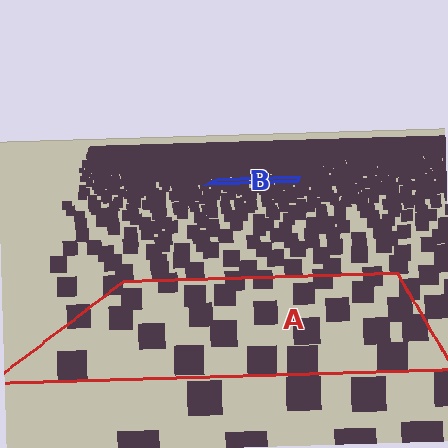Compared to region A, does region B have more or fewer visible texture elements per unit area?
Region B has more texture elements per unit area — they are packed more densely because it is farther away.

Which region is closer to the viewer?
Region A is closer. The texture elements there are larger and more spread out.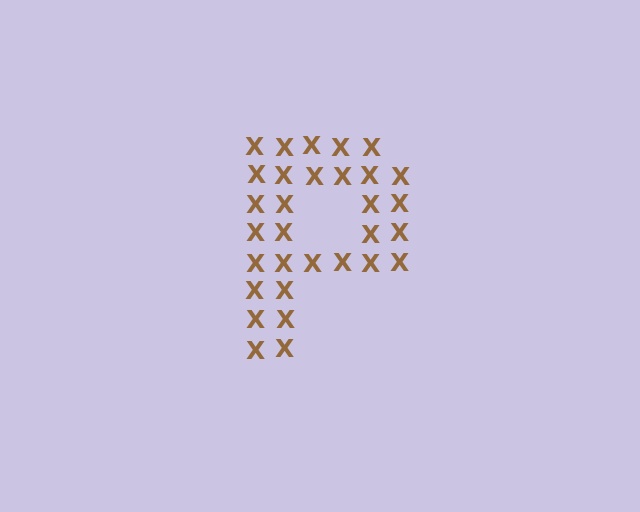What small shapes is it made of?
It is made of small letter X's.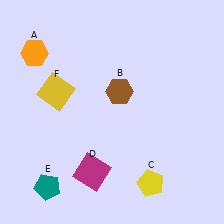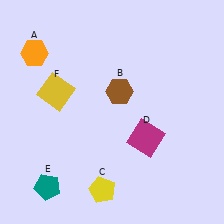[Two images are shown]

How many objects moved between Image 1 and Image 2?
2 objects moved between the two images.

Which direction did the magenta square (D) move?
The magenta square (D) moved right.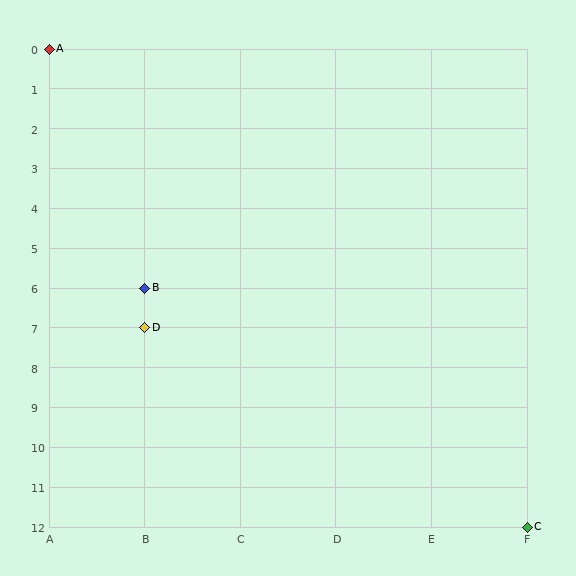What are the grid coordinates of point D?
Point D is at grid coordinates (B, 7).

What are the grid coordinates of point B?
Point B is at grid coordinates (B, 6).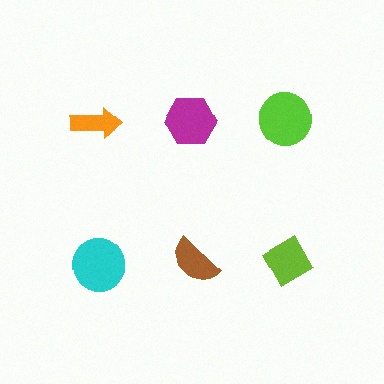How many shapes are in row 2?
3 shapes.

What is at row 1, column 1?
An orange arrow.